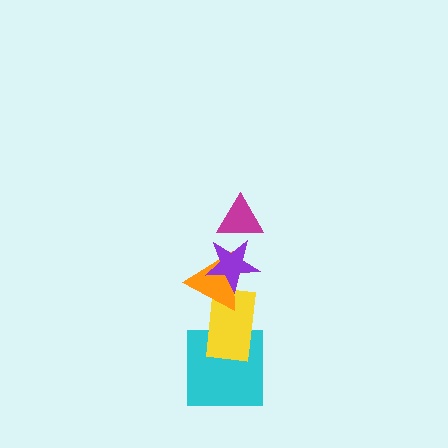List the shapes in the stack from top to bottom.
From top to bottom: the magenta triangle, the purple star, the orange triangle, the yellow rectangle, the cyan square.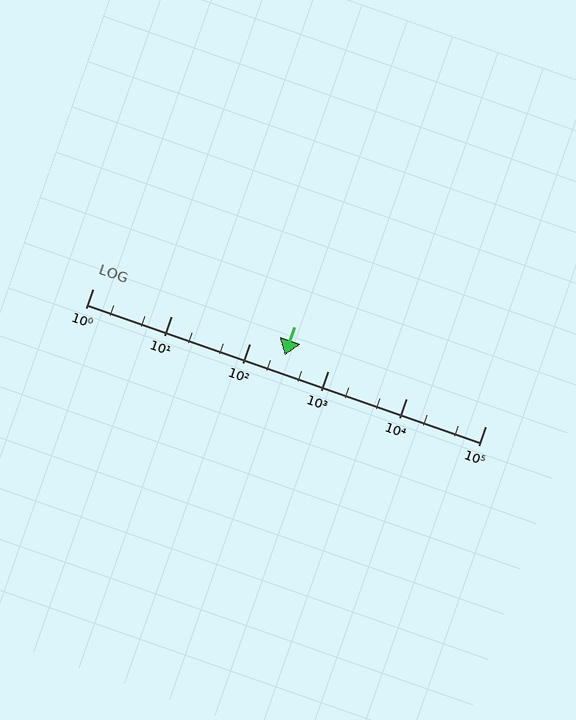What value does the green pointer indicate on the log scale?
The pointer indicates approximately 280.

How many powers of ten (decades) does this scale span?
The scale spans 5 decades, from 1 to 100000.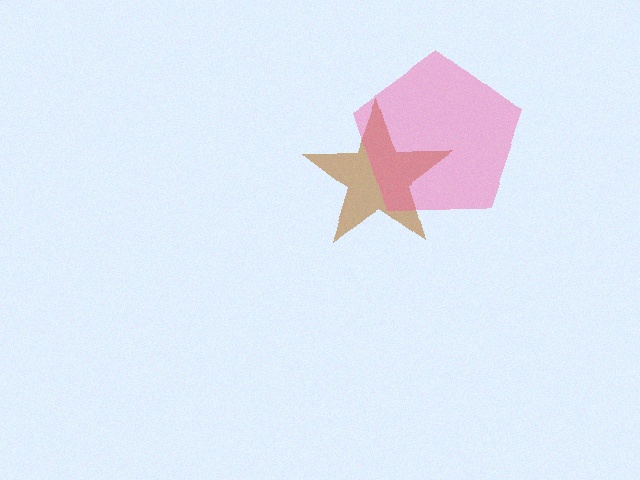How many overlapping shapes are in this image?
There are 2 overlapping shapes in the image.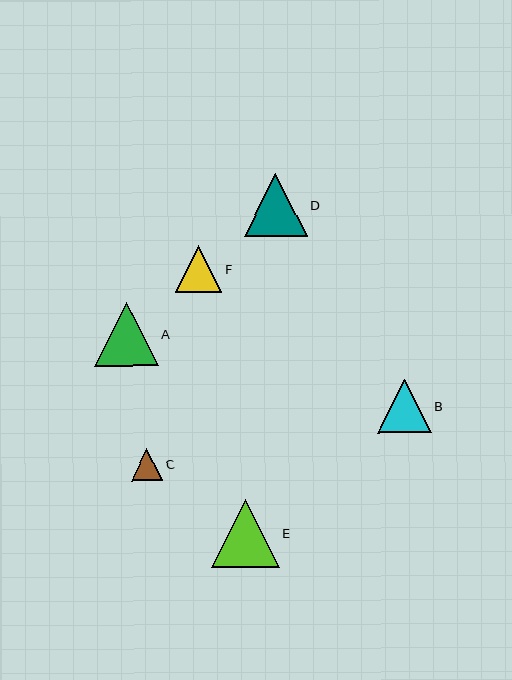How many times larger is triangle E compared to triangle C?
Triangle E is approximately 2.1 times the size of triangle C.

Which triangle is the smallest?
Triangle C is the smallest with a size of approximately 32 pixels.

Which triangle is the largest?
Triangle E is the largest with a size of approximately 68 pixels.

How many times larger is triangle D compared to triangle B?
Triangle D is approximately 1.2 times the size of triangle B.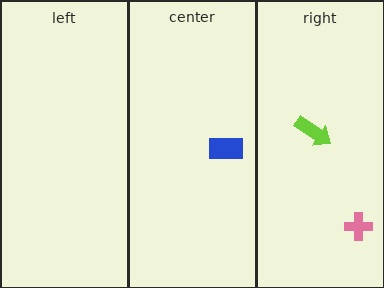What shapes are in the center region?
The blue rectangle.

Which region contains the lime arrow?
The right region.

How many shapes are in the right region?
2.